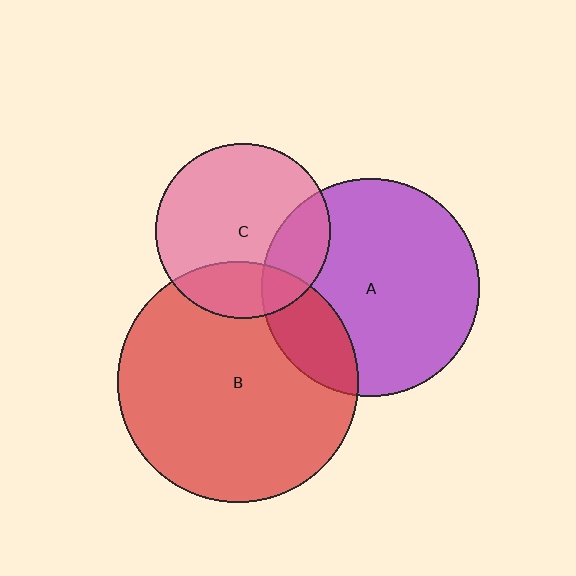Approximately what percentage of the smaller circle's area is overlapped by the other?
Approximately 20%.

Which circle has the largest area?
Circle B (red).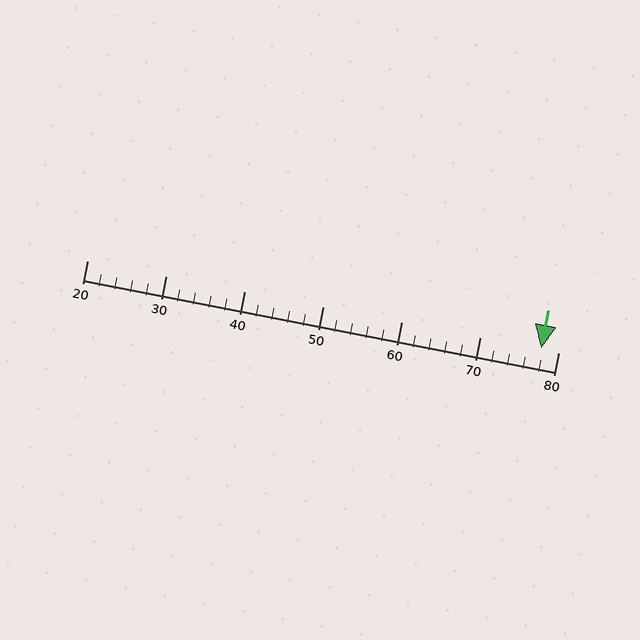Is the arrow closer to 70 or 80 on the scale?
The arrow is closer to 80.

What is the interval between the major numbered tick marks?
The major tick marks are spaced 10 units apart.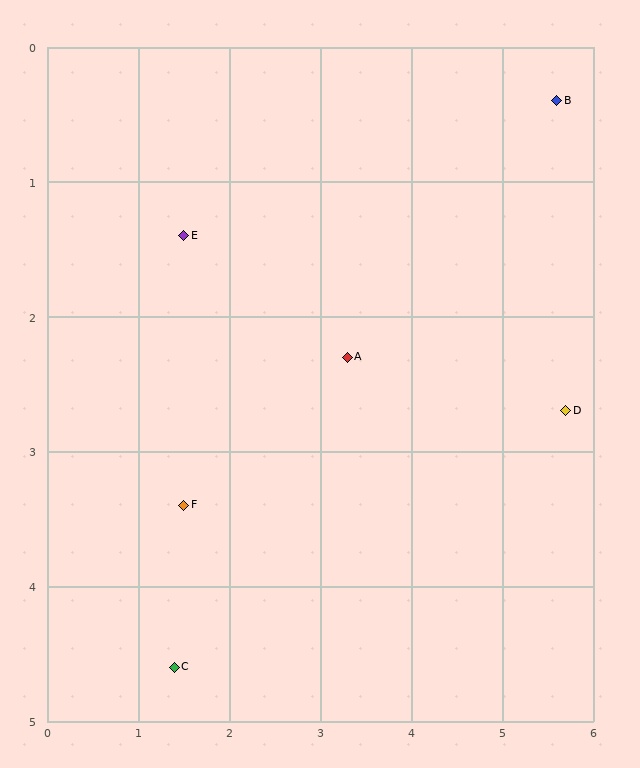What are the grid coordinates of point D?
Point D is at approximately (5.7, 2.7).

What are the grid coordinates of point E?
Point E is at approximately (1.5, 1.4).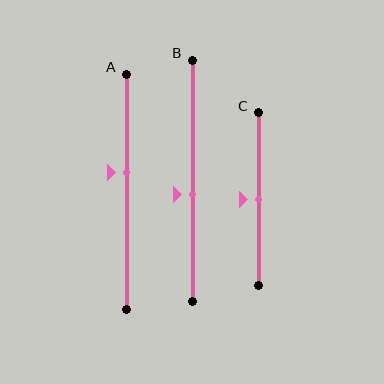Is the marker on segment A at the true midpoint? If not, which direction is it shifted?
No, the marker on segment A is shifted upward by about 9% of the segment length.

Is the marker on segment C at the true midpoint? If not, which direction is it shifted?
Yes, the marker on segment C is at the true midpoint.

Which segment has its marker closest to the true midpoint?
Segment C has its marker closest to the true midpoint.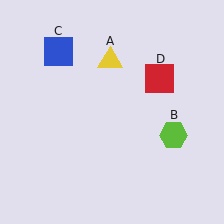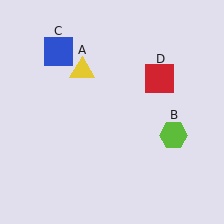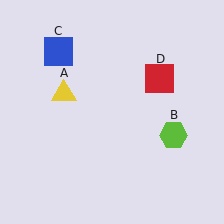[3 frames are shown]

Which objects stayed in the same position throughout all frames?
Lime hexagon (object B) and blue square (object C) and red square (object D) remained stationary.